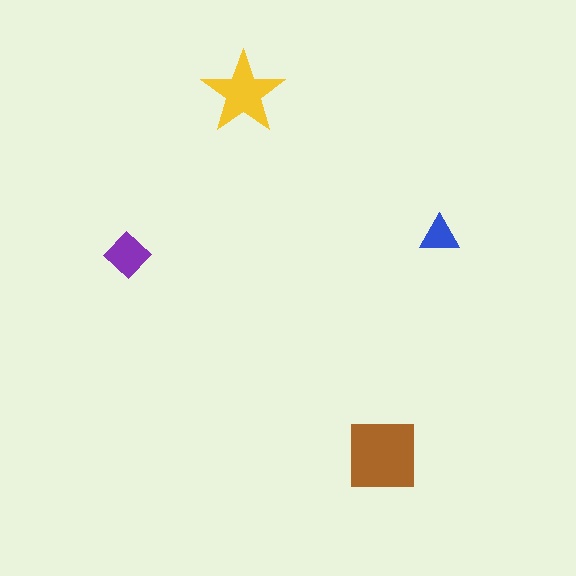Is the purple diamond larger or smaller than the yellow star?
Smaller.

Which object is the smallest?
The blue triangle.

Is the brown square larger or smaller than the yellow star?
Larger.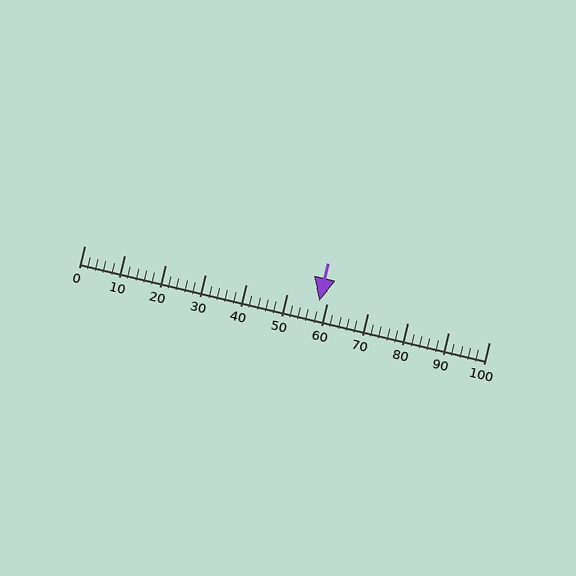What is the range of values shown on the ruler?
The ruler shows values from 0 to 100.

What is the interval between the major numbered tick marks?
The major tick marks are spaced 10 units apart.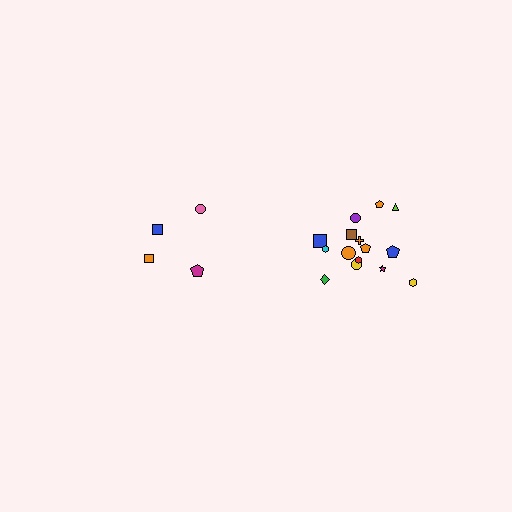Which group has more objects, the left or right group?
The right group.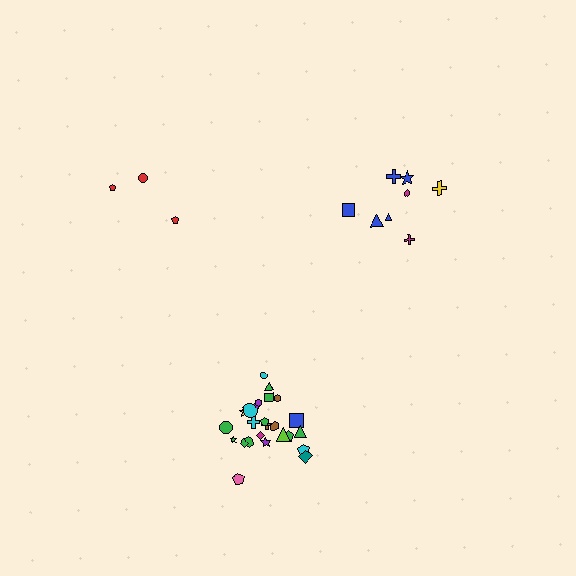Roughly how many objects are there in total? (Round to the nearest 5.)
Roughly 35 objects in total.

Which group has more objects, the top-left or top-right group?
The top-right group.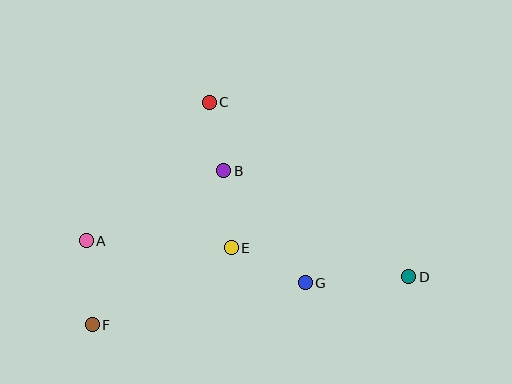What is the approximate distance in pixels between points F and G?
The distance between F and G is approximately 217 pixels.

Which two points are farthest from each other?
Points A and D are farthest from each other.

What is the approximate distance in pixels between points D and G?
The distance between D and G is approximately 104 pixels.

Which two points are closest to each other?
Points B and C are closest to each other.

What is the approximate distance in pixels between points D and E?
The distance between D and E is approximately 180 pixels.